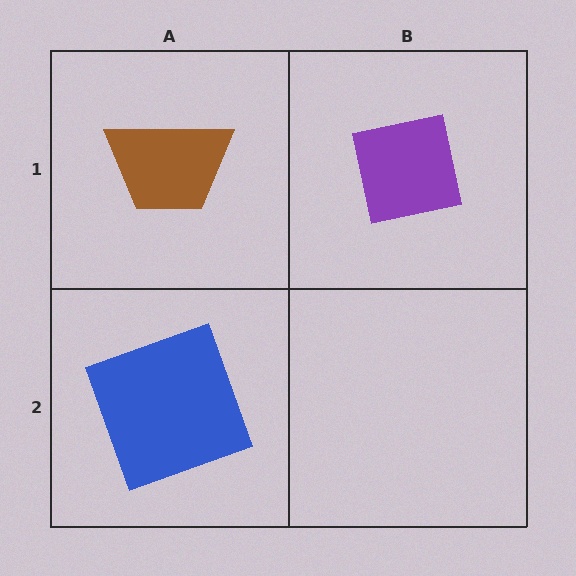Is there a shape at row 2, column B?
No, that cell is empty.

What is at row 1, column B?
A purple square.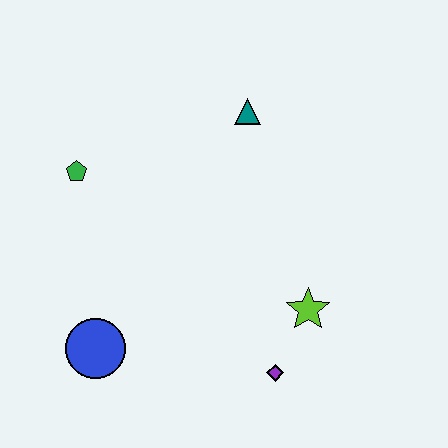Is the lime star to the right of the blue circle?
Yes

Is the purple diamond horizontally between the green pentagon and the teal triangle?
No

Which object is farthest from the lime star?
The green pentagon is farthest from the lime star.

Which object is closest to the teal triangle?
The green pentagon is closest to the teal triangle.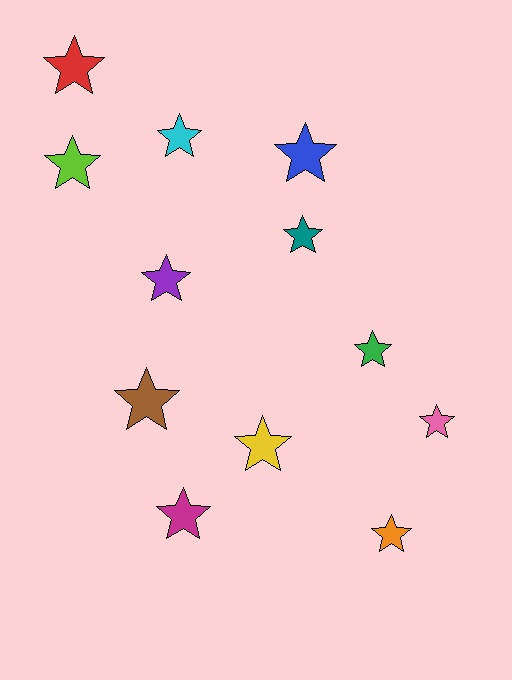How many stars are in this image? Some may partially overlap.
There are 12 stars.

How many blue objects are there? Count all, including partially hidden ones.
There is 1 blue object.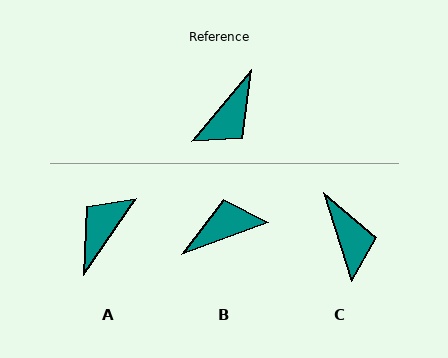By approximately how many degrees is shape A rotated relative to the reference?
Approximately 175 degrees clockwise.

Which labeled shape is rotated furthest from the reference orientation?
A, about 175 degrees away.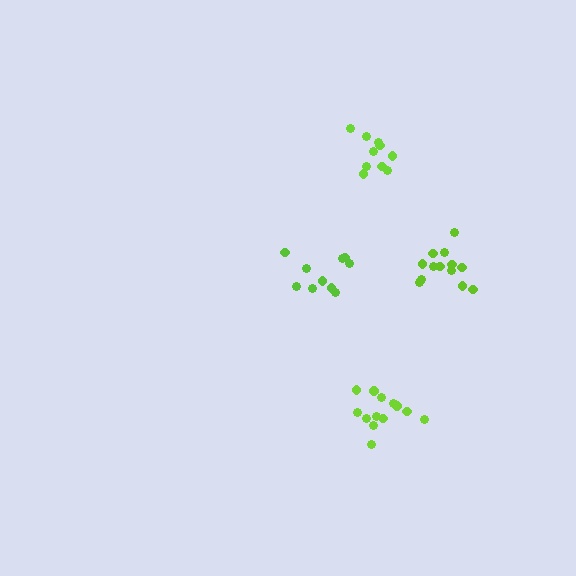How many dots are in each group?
Group 1: 13 dots, Group 2: 13 dots, Group 3: 10 dots, Group 4: 10 dots (46 total).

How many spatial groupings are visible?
There are 4 spatial groupings.